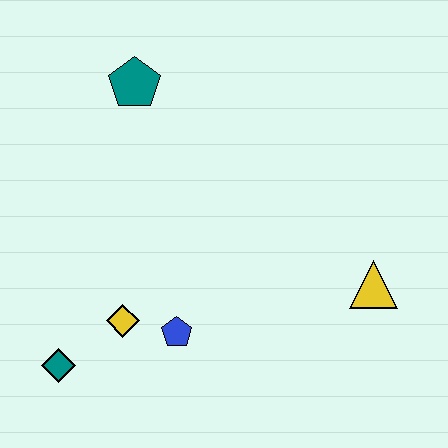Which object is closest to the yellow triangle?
The blue pentagon is closest to the yellow triangle.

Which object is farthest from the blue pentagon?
The teal pentagon is farthest from the blue pentagon.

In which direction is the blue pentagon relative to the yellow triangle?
The blue pentagon is to the left of the yellow triangle.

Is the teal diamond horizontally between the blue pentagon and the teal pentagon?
No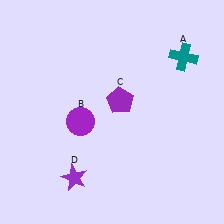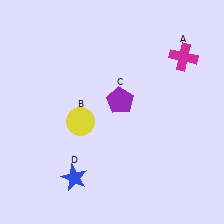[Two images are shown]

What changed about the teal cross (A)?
In Image 1, A is teal. In Image 2, it changed to magenta.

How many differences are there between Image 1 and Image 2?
There are 3 differences between the two images.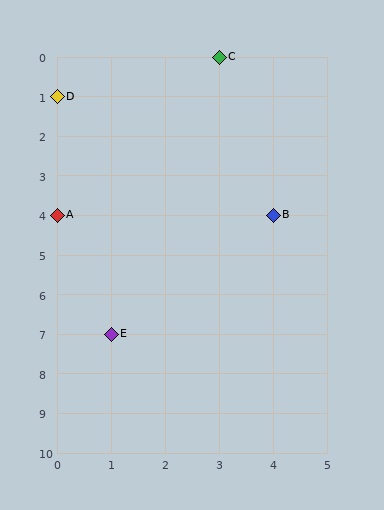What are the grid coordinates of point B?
Point B is at grid coordinates (4, 4).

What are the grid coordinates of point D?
Point D is at grid coordinates (0, 1).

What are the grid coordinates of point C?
Point C is at grid coordinates (3, 0).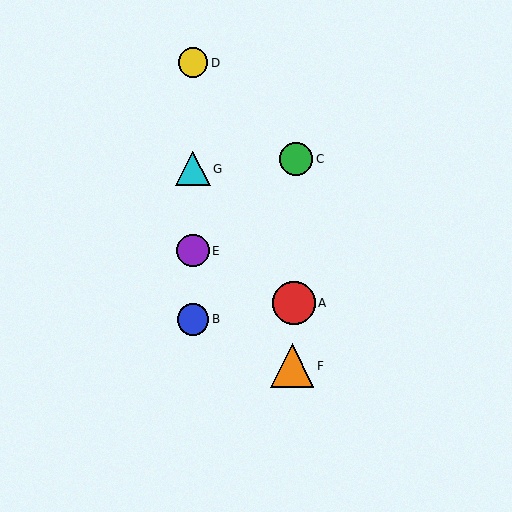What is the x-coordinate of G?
Object G is at x≈193.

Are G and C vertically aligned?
No, G is at x≈193 and C is at x≈296.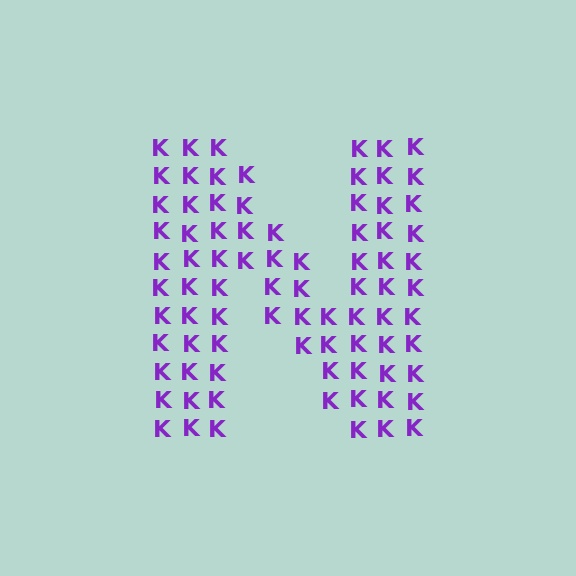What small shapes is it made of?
It is made of small letter K's.